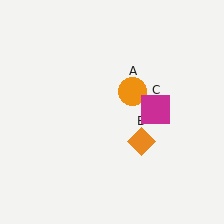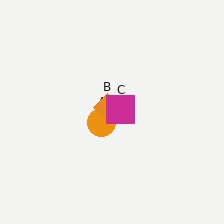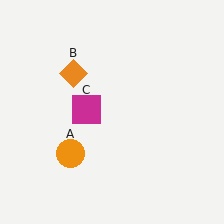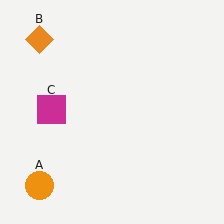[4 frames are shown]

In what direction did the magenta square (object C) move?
The magenta square (object C) moved left.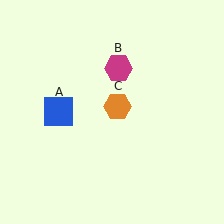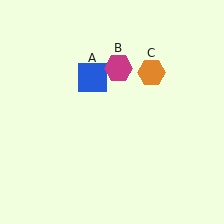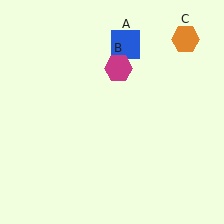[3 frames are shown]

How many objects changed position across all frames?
2 objects changed position: blue square (object A), orange hexagon (object C).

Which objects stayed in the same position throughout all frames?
Magenta hexagon (object B) remained stationary.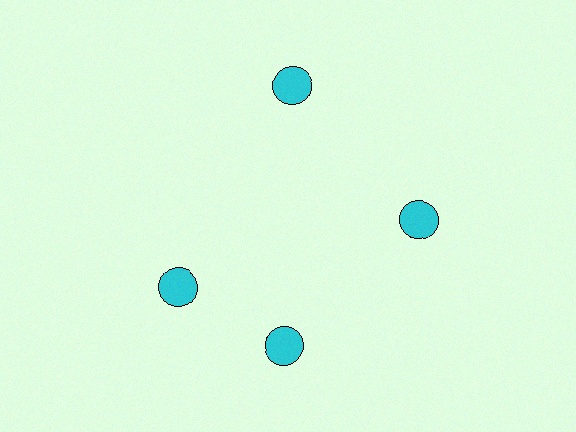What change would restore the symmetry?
The symmetry would be restored by rotating it back into even spacing with its neighbors so that all 4 circles sit at equal angles and equal distance from the center.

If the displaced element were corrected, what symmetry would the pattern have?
It would have 4-fold rotational symmetry — the pattern would map onto itself every 90 degrees.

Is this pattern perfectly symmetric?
No. The 4 cyan circles are arranged in a ring, but one element near the 9 o'clock position is rotated out of alignment along the ring, breaking the 4-fold rotational symmetry.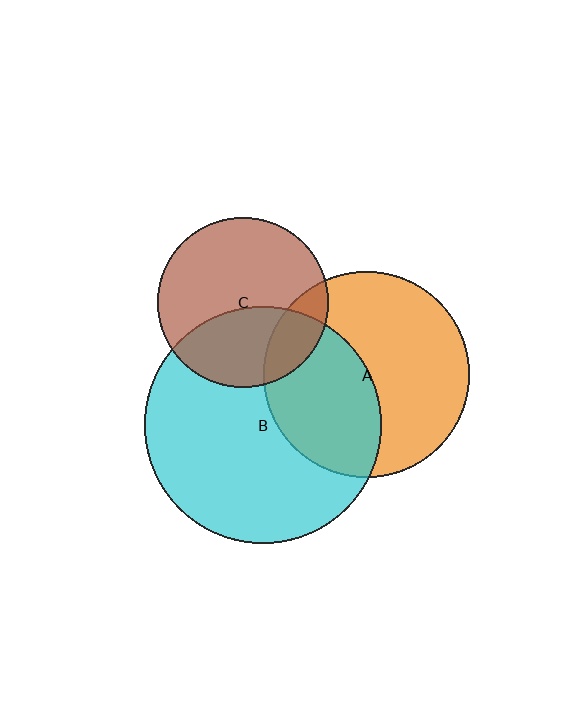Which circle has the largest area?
Circle B (cyan).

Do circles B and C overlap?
Yes.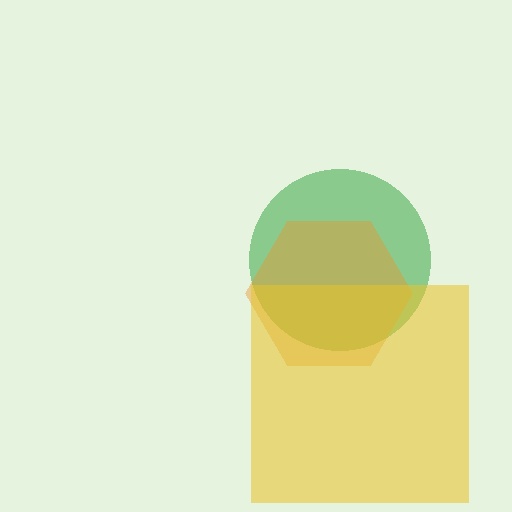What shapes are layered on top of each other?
The layered shapes are: a green circle, an orange hexagon, a yellow square.